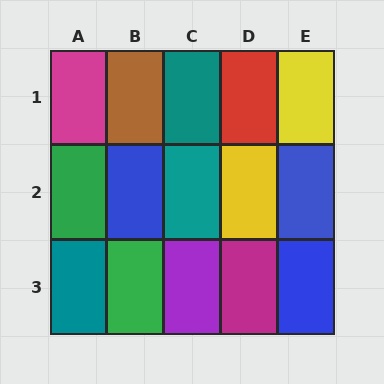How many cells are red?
1 cell is red.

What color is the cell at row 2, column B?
Blue.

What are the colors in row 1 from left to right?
Magenta, brown, teal, red, yellow.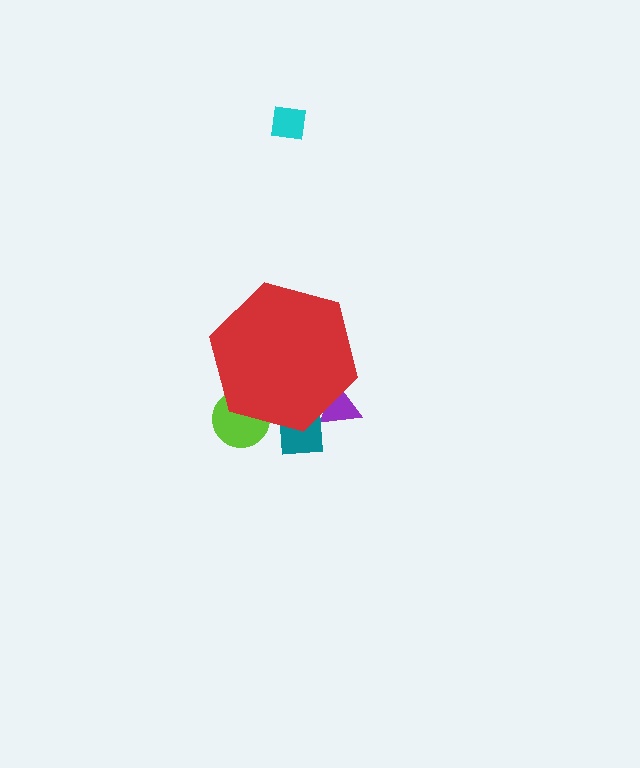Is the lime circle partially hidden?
Yes, the lime circle is partially hidden behind the red hexagon.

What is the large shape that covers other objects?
A red hexagon.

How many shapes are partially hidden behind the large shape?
3 shapes are partially hidden.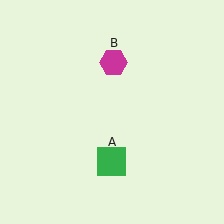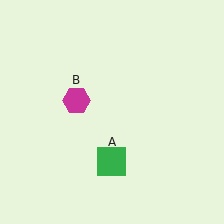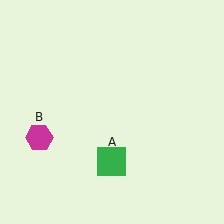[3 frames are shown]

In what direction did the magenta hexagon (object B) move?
The magenta hexagon (object B) moved down and to the left.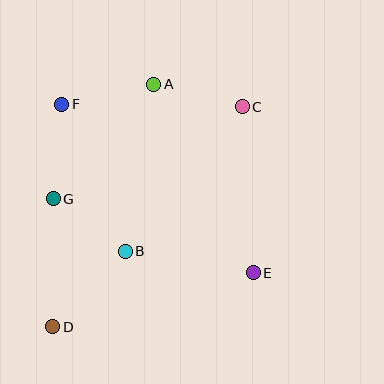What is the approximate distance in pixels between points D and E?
The distance between D and E is approximately 208 pixels.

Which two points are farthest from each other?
Points C and D are farthest from each other.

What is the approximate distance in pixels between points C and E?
The distance between C and E is approximately 166 pixels.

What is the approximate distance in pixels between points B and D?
The distance between B and D is approximately 105 pixels.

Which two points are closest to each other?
Points B and G are closest to each other.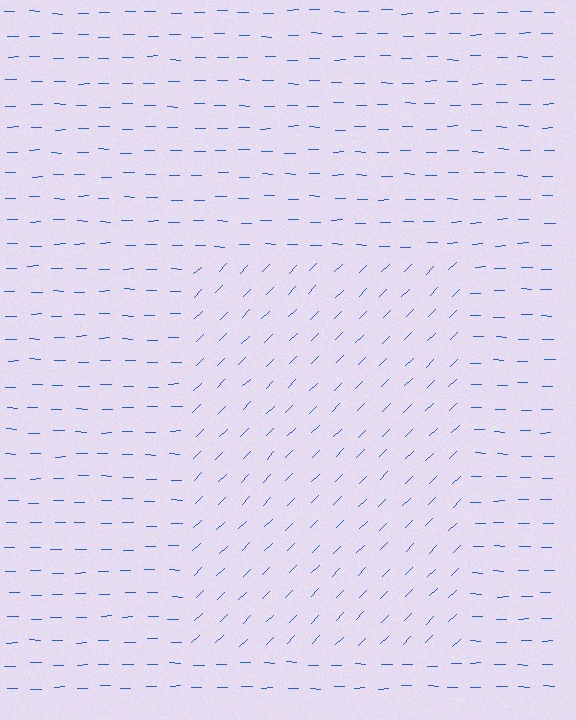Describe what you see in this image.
The image is filled with small blue line segments. A rectangle region in the image has lines oriented differently from the surrounding lines, creating a visible texture boundary.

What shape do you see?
I see a rectangle.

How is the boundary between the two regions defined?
The boundary is defined purely by a change in line orientation (approximately 45 degrees difference). All lines are the same color and thickness.